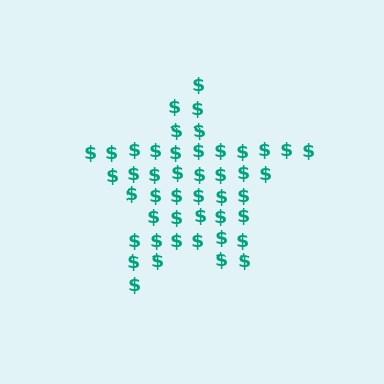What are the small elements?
The small elements are dollar signs.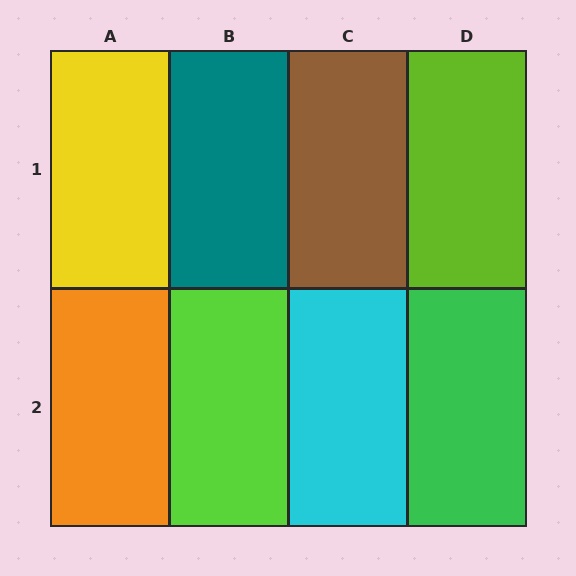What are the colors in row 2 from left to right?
Orange, lime, cyan, green.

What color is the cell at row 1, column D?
Lime.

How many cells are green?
1 cell is green.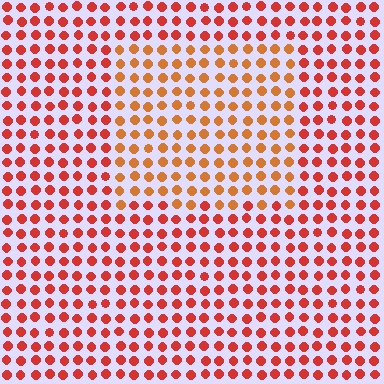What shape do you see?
I see a rectangle.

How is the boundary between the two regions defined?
The boundary is defined purely by a slight shift in hue (about 25 degrees). Spacing, size, and orientation are identical on both sides.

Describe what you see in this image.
The image is filled with small red elements in a uniform arrangement. A rectangle-shaped region is visible where the elements are tinted to a slightly different hue, forming a subtle color boundary.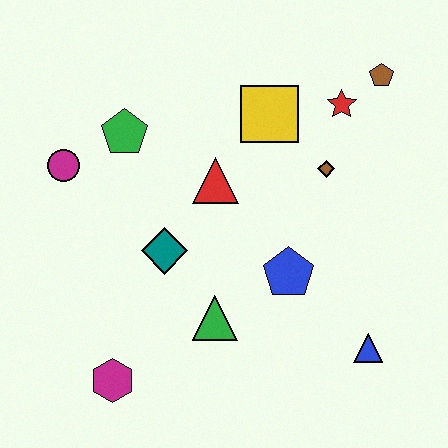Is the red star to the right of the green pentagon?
Yes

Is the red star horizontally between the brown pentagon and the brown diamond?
Yes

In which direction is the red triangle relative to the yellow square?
The red triangle is below the yellow square.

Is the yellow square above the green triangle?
Yes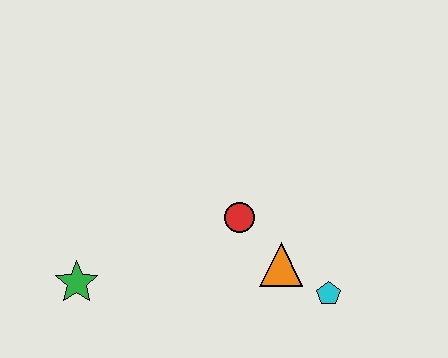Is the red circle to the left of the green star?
No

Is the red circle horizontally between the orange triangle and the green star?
Yes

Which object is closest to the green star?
The red circle is closest to the green star.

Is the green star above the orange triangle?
No